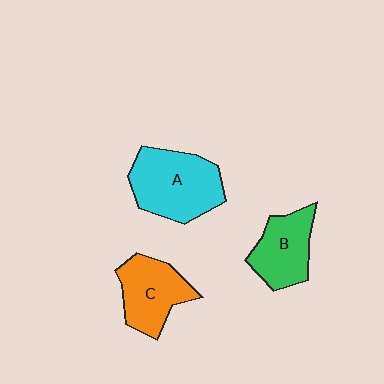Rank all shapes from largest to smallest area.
From largest to smallest: A (cyan), C (orange), B (green).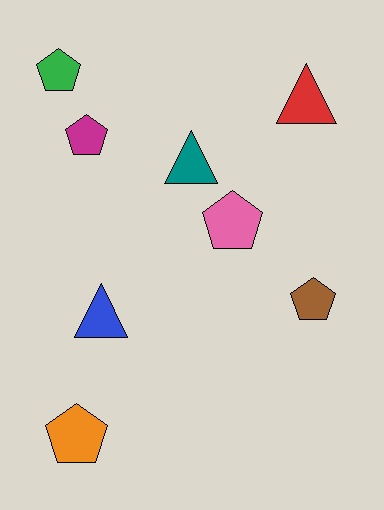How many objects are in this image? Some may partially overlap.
There are 8 objects.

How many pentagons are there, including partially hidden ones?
There are 5 pentagons.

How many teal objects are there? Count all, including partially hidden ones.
There is 1 teal object.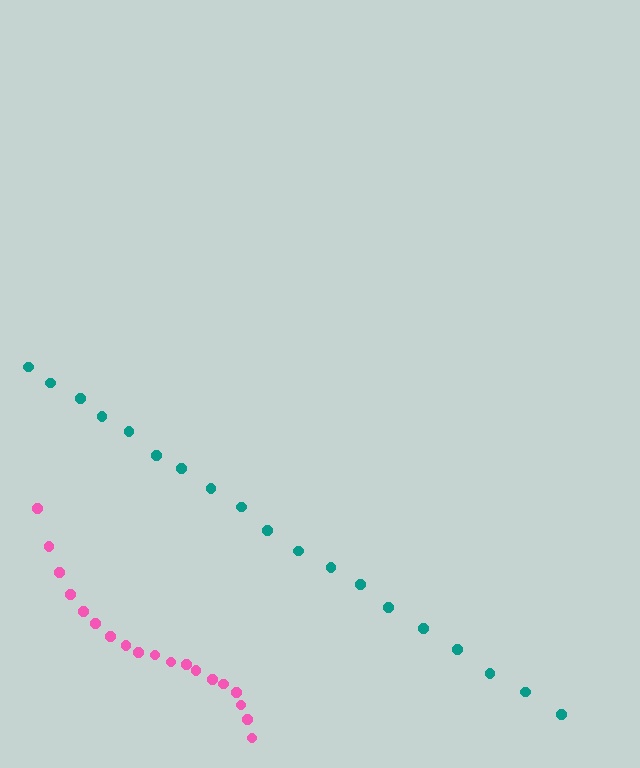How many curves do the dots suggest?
There are 2 distinct paths.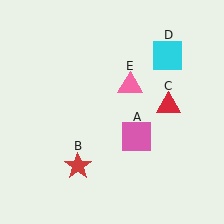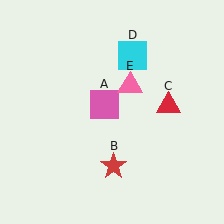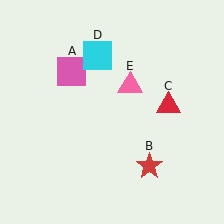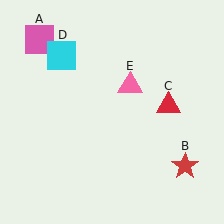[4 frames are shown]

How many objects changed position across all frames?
3 objects changed position: pink square (object A), red star (object B), cyan square (object D).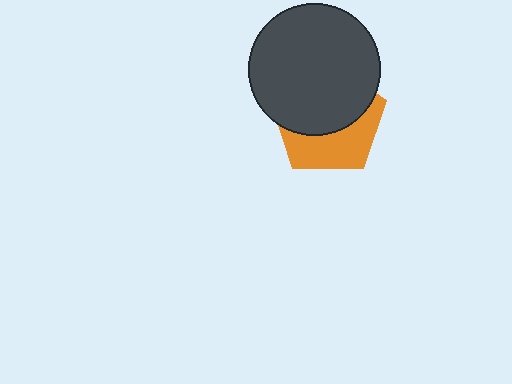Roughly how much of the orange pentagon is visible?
A small part of it is visible (roughly 42%).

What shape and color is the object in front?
The object in front is a dark gray circle.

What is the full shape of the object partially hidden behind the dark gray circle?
The partially hidden object is an orange pentagon.